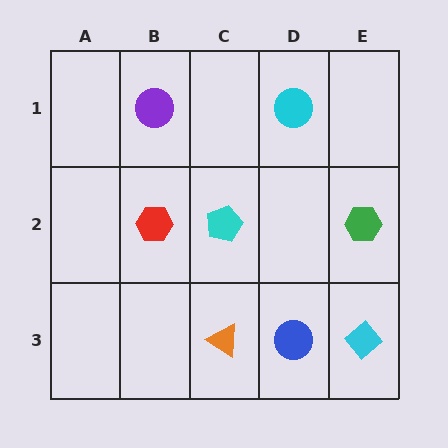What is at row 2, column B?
A red hexagon.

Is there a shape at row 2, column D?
No, that cell is empty.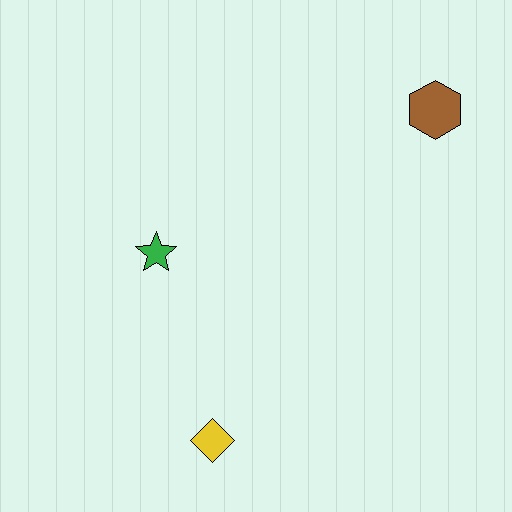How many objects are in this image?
There are 3 objects.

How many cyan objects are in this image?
There are no cyan objects.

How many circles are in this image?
There are no circles.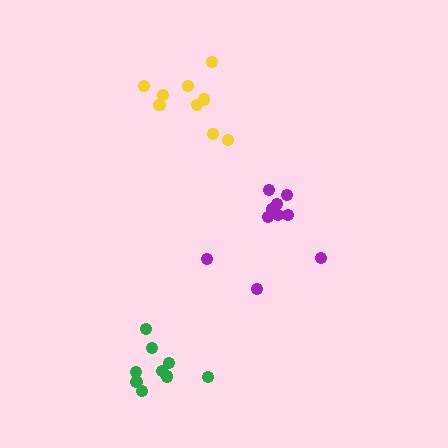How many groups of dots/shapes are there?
There are 3 groups.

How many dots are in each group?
Group 1: 9 dots, Group 2: 9 dots, Group 3: 10 dots (28 total).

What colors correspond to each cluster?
The clusters are colored: yellow, green, purple.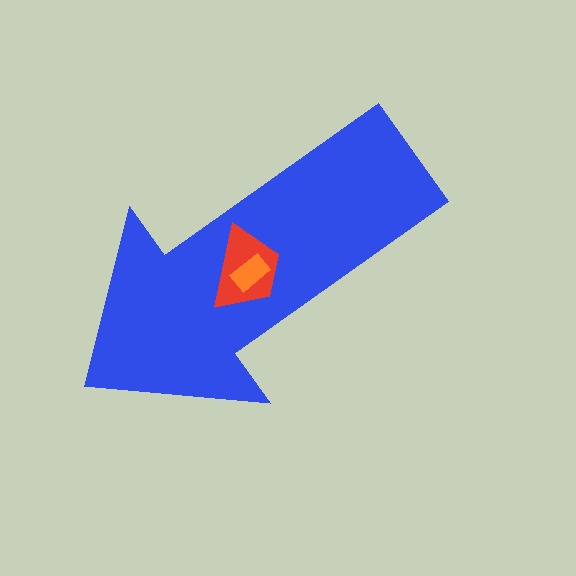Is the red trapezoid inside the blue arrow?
Yes.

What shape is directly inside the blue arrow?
The red trapezoid.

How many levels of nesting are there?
3.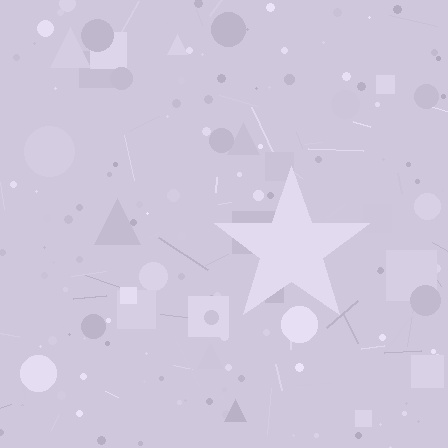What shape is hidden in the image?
A star is hidden in the image.